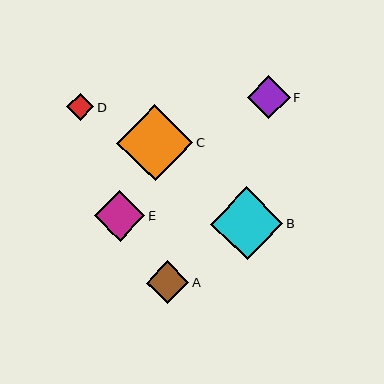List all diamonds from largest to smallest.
From largest to smallest: C, B, E, F, A, D.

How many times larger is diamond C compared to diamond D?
Diamond C is approximately 2.8 times the size of diamond D.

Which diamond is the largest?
Diamond C is the largest with a size of approximately 77 pixels.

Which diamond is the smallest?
Diamond D is the smallest with a size of approximately 27 pixels.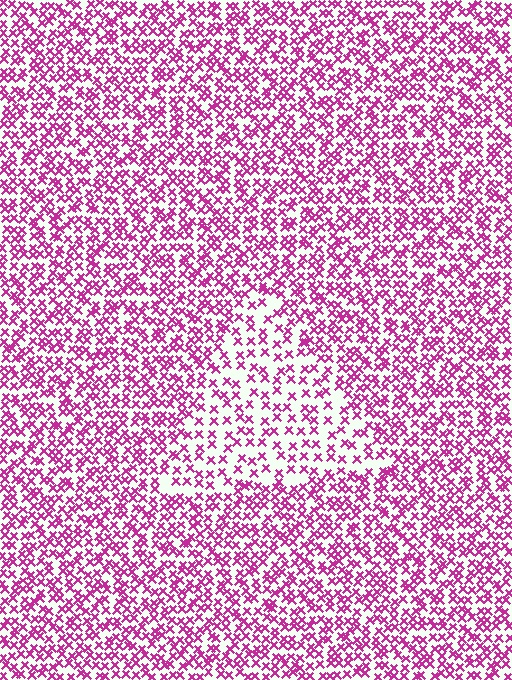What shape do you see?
I see a triangle.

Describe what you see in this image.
The image contains small magenta elements arranged at two different densities. A triangle-shaped region is visible where the elements are less densely packed than the surrounding area.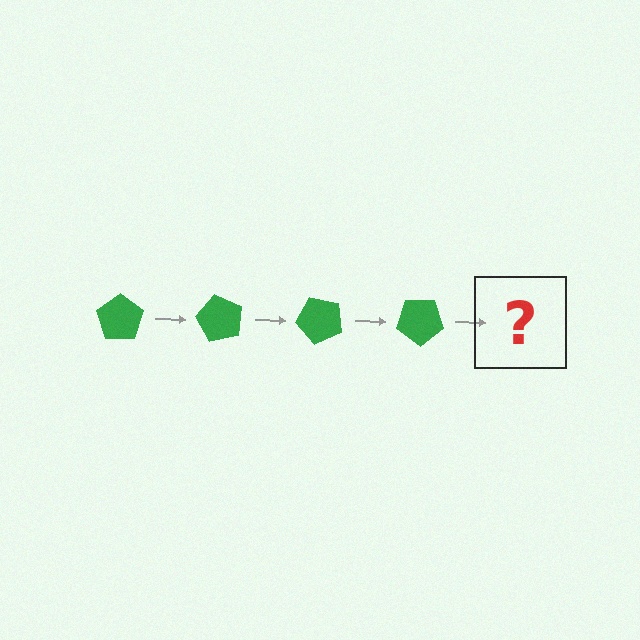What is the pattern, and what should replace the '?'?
The pattern is that the pentagon rotates 60 degrees each step. The '?' should be a green pentagon rotated 240 degrees.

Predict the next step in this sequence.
The next step is a green pentagon rotated 240 degrees.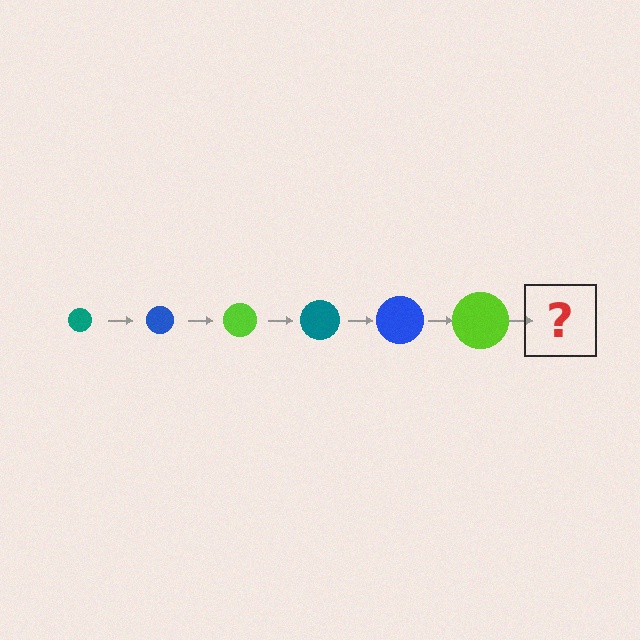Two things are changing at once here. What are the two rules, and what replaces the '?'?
The two rules are that the circle grows larger each step and the color cycles through teal, blue, and lime. The '?' should be a teal circle, larger than the previous one.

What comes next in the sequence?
The next element should be a teal circle, larger than the previous one.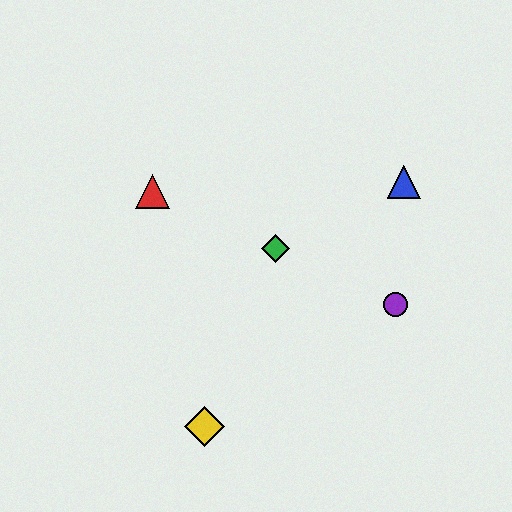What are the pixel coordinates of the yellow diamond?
The yellow diamond is at (205, 427).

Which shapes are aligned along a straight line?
The red triangle, the green diamond, the purple circle are aligned along a straight line.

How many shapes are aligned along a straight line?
3 shapes (the red triangle, the green diamond, the purple circle) are aligned along a straight line.